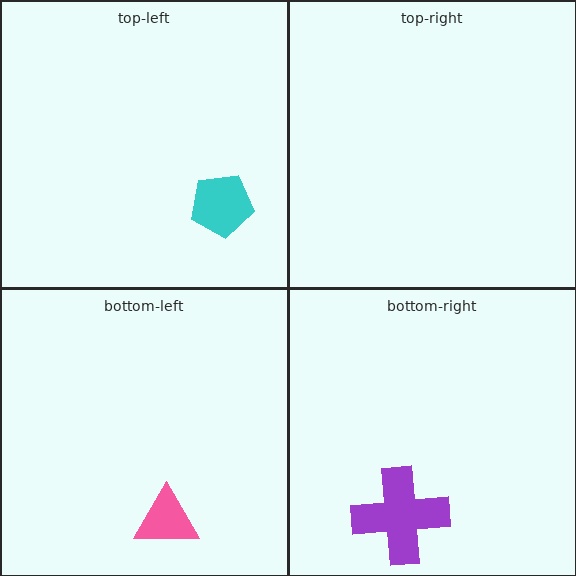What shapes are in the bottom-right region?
The purple cross.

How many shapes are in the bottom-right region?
1.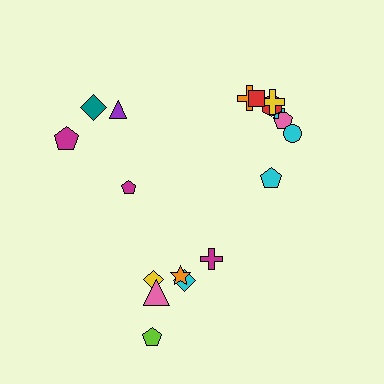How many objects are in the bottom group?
There are 6 objects.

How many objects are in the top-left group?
There are 4 objects.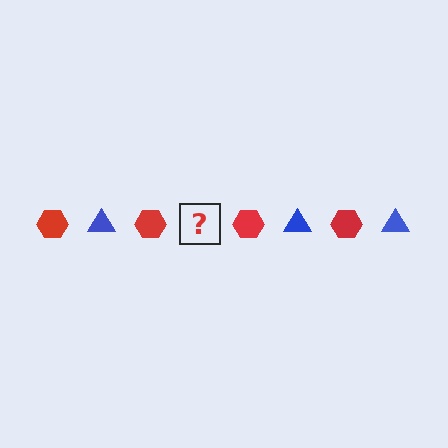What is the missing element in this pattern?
The missing element is a blue triangle.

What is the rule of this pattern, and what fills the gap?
The rule is that the pattern alternates between red hexagon and blue triangle. The gap should be filled with a blue triangle.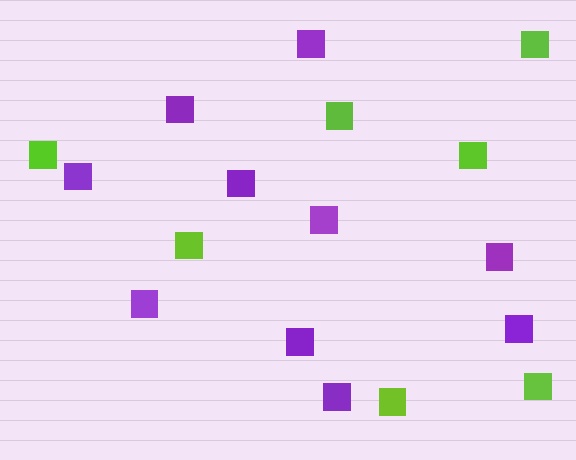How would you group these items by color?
There are 2 groups: one group of purple squares (10) and one group of lime squares (7).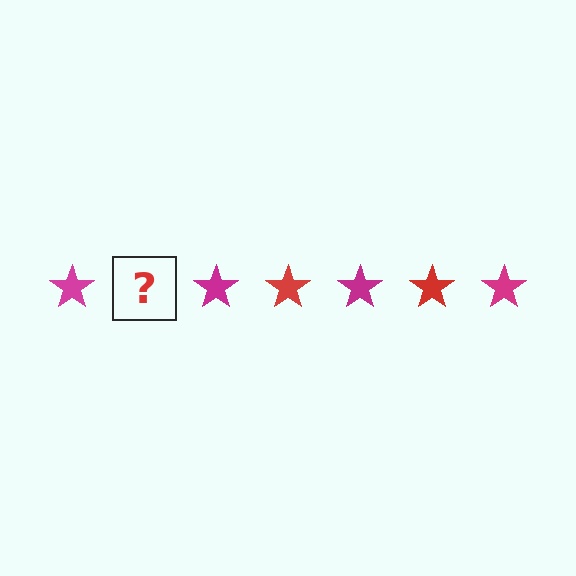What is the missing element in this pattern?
The missing element is a red star.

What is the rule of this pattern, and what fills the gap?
The rule is that the pattern cycles through magenta, red stars. The gap should be filled with a red star.